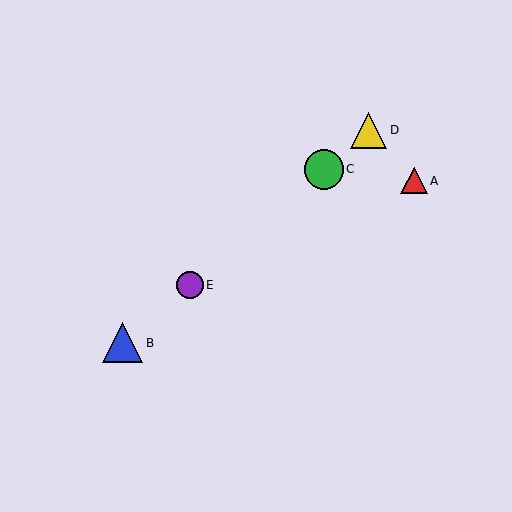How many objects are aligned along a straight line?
4 objects (B, C, D, E) are aligned along a straight line.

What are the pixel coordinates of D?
Object D is at (369, 130).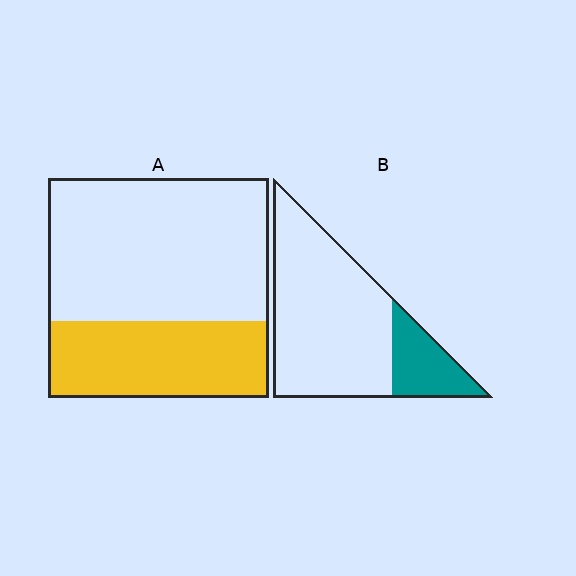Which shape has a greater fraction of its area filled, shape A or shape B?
Shape A.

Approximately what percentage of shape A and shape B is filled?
A is approximately 35% and B is approximately 20%.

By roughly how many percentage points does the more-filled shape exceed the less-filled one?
By roughly 15 percentage points (A over B).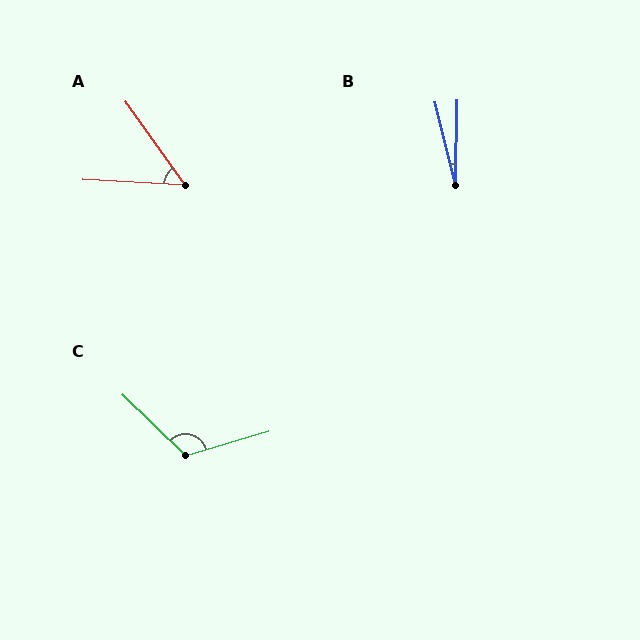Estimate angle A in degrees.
Approximately 51 degrees.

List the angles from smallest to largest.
B (15°), A (51°), C (119°).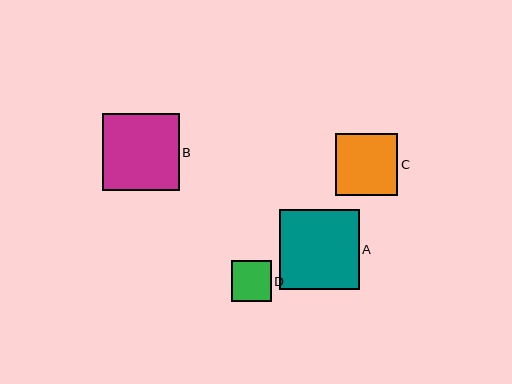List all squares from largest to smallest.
From largest to smallest: A, B, C, D.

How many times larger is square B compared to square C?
Square B is approximately 1.2 times the size of square C.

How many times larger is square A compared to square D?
Square A is approximately 2.0 times the size of square D.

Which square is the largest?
Square A is the largest with a size of approximately 80 pixels.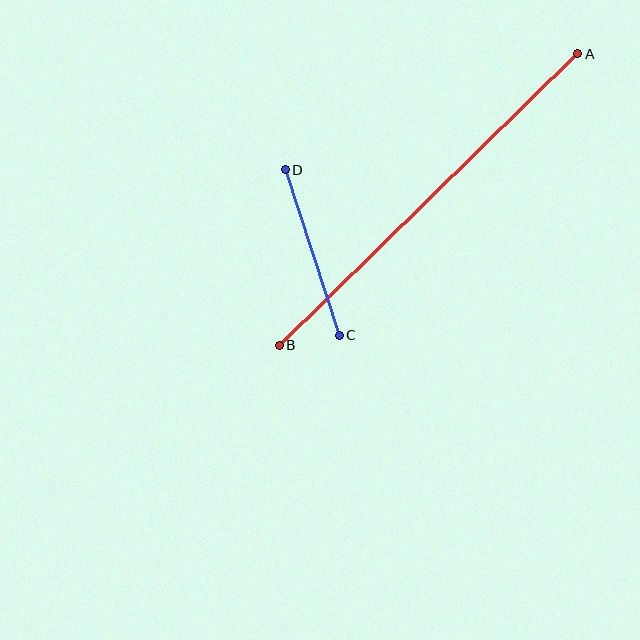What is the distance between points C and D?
The distance is approximately 174 pixels.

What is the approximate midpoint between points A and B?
The midpoint is at approximately (428, 199) pixels.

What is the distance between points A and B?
The distance is approximately 417 pixels.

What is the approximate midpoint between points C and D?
The midpoint is at approximately (312, 253) pixels.